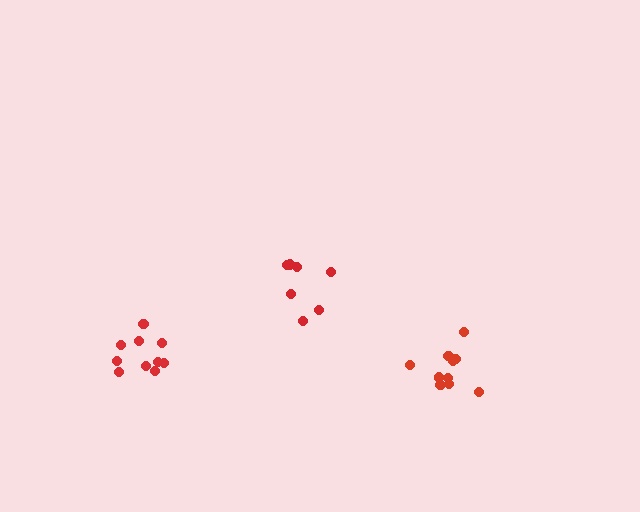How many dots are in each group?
Group 1: 7 dots, Group 2: 11 dots, Group 3: 10 dots (28 total).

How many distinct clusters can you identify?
There are 3 distinct clusters.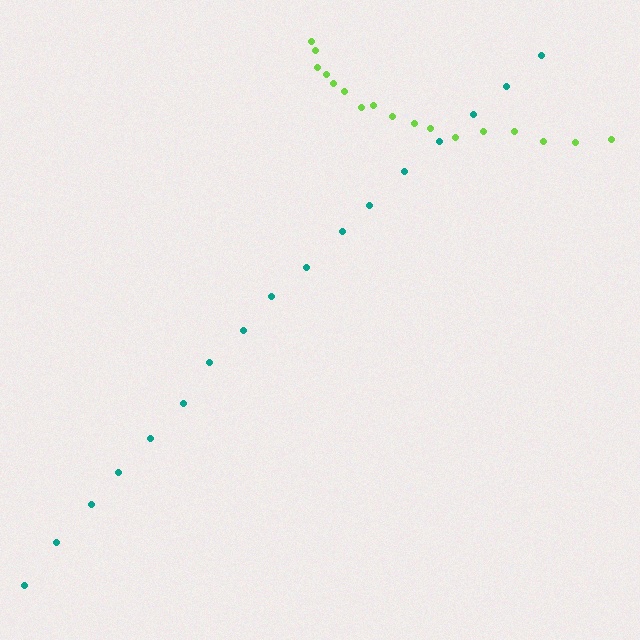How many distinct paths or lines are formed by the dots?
There are 2 distinct paths.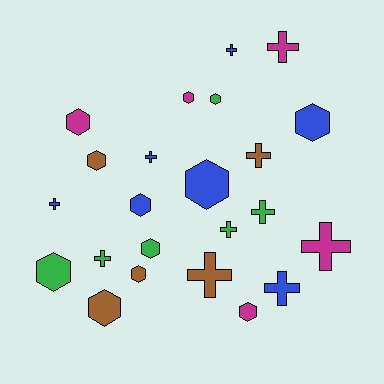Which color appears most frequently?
Blue, with 7 objects.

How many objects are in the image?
There are 23 objects.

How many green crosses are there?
There are 3 green crosses.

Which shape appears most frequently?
Hexagon, with 12 objects.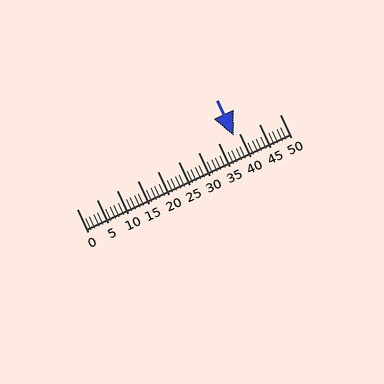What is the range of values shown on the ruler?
The ruler shows values from 0 to 50.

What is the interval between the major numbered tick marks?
The major tick marks are spaced 5 units apart.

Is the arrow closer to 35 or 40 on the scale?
The arrow is closer to 40.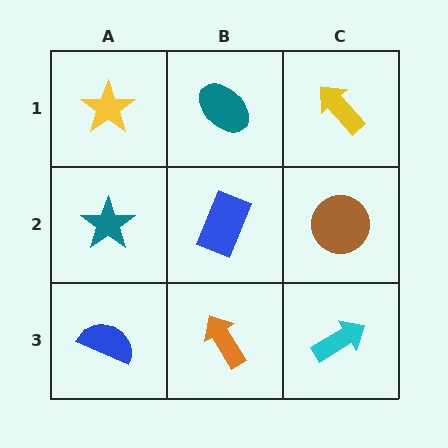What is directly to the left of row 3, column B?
A blue semicircle.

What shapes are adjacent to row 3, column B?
A blue rectangle (row 2, column B), a blue semicircle (row 3, column A), a cyan arrow (row 3, column C).